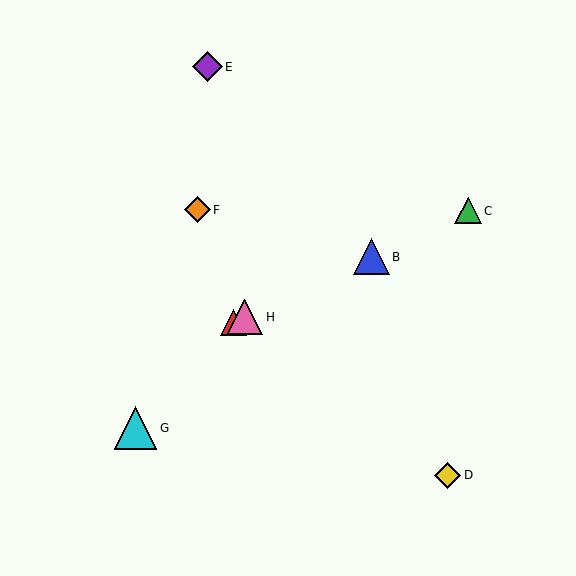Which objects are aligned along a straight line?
Objects A, B, C, H are aligned along a straight line.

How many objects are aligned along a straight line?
4 objects (A, B, C, H) are aligned along a straight line.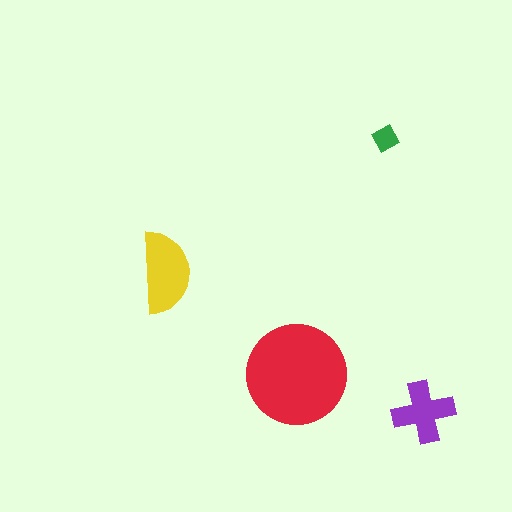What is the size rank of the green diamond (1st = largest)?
4th.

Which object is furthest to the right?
The purple cross is rightmost.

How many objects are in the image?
There are 4 objects in the image.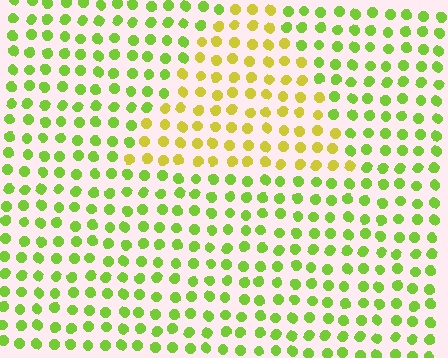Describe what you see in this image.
The image is filled with small lime elements in a uniform arrangement. A triangle-shaped region is visible where the elements are tinted to a slightly different hue, forming a subtle color boundary.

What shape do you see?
I see a triangle.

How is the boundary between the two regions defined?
The boundary is defined purely by a slight shift in hue (about 37 degrees). Spacing, size, and orientation are identical on both sides.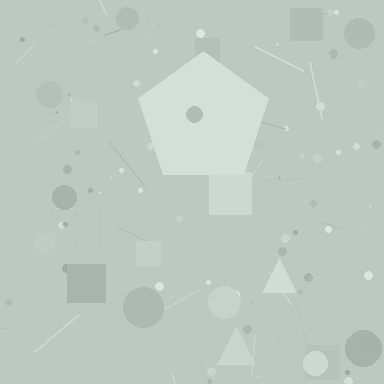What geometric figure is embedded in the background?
A pentagon is embedded in the background.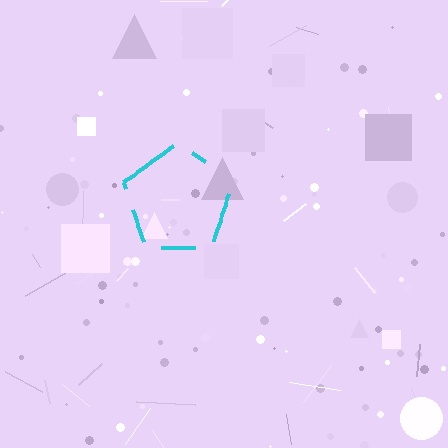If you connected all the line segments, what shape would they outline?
They would outline a pentagon.